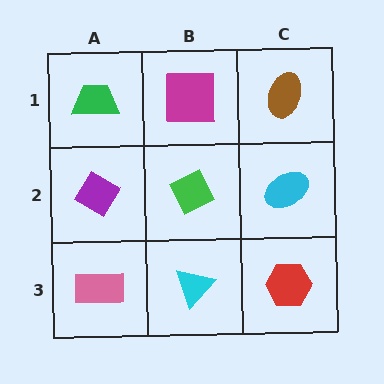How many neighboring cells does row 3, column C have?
2.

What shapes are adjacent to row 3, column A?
A purple diamond (row 2, column A), a cyan triangle (row 3, column B).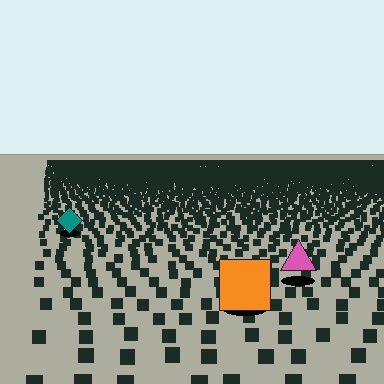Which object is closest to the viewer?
The orange square is closest. The texture marks near it are larger and more spread out.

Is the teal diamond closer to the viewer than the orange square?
No. The orange square is closer — you can tell from the texture gradient: the ground texture is coarser near it.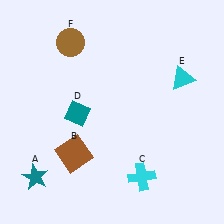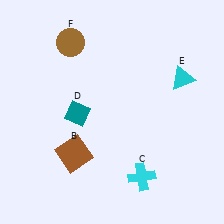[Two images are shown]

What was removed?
The teal star (A) was removed in Image 2.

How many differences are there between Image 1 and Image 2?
There is 1 difference between the two images.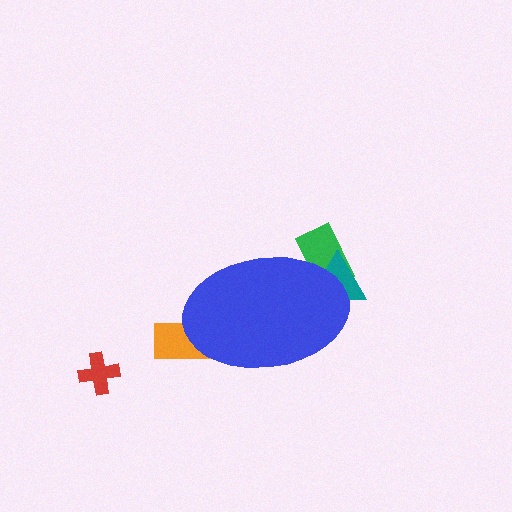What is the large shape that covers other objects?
A blue ellipse.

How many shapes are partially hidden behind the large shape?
3 shapes are partially hidden.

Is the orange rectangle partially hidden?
Yes, the orange rectangle is partially hidden behind the blue ellipse.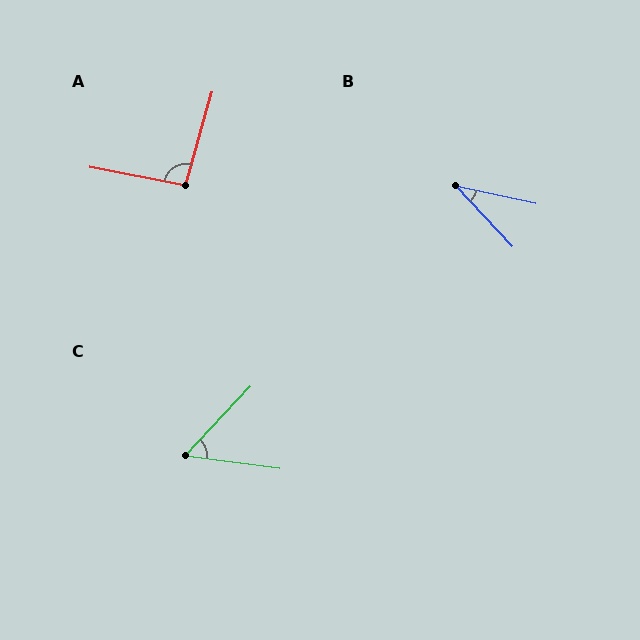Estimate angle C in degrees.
Approximately 54 degrees.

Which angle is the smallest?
B, at approximately 34 degrees.